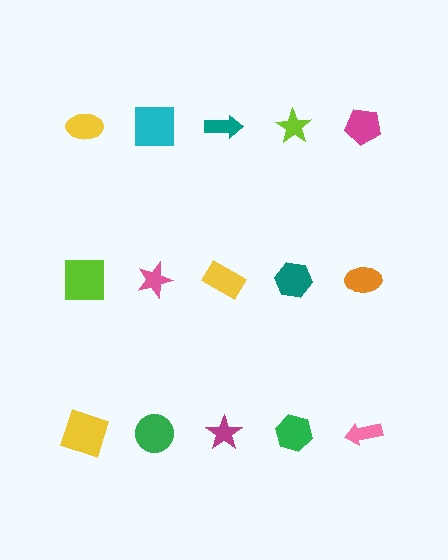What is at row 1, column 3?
A teal arrow.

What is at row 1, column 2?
A cyan square.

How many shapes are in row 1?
5 shapes.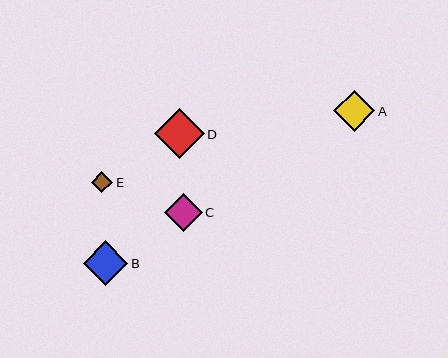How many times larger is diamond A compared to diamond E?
Diamond A is approximately 1.9 times the size of diamond E.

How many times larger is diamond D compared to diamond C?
Diamond D is approximately 1.3 times the size of diamond C.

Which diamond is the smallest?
Diamond E is the smallest with a size of approximately 22 pixels.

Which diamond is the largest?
Diamond D is the largest with a size of approximately 50 pixels.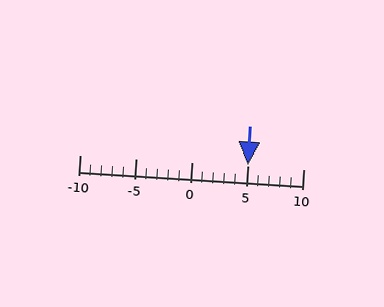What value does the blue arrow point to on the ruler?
The blue arrow points to approximately 5.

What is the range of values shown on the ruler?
The ruler shows values from -10 to 10.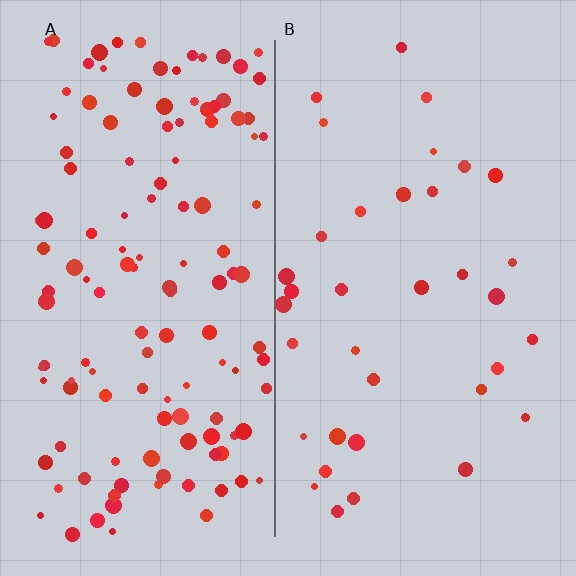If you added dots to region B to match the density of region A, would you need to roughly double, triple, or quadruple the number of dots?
Approximately quadruple.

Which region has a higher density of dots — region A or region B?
A (the left).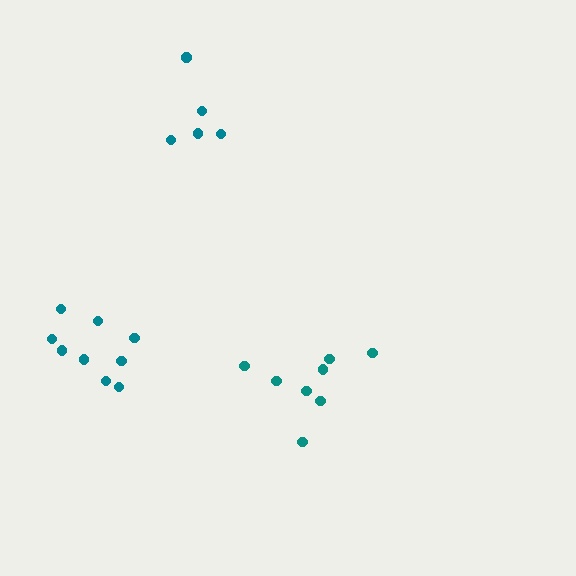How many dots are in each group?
Group 1: 10 dots, Group 2: 8 dots, Group 3: 5 dots (23 total).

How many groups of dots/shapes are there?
There are 3 groups.